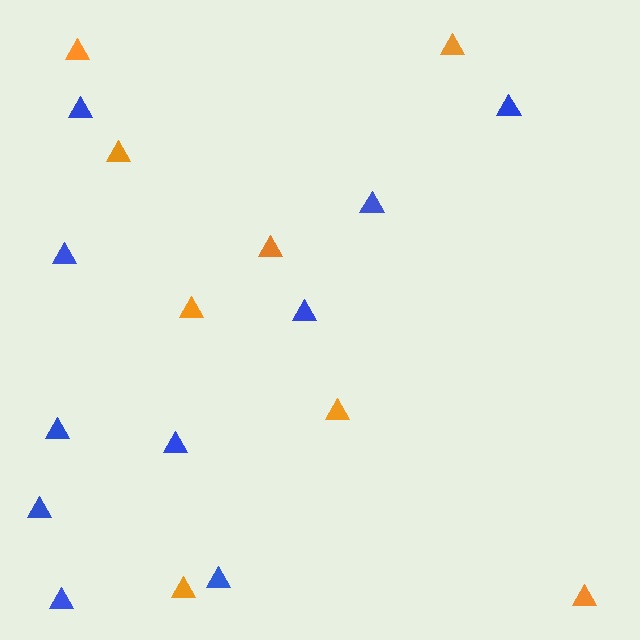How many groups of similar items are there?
There are 2 groups: one group of orange triangles (8) and one group of blue triangles (10).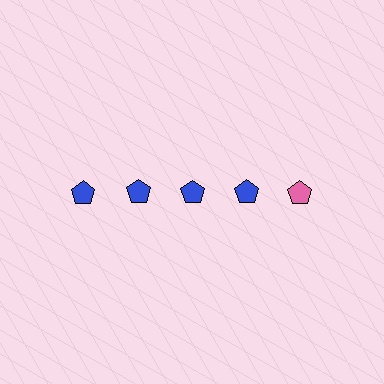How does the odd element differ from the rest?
It has a different color: pink instead of blue.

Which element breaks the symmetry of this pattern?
The pink pentagon in the top row, rightmost column breaks the symmetry. All other shapes are blue pentagons.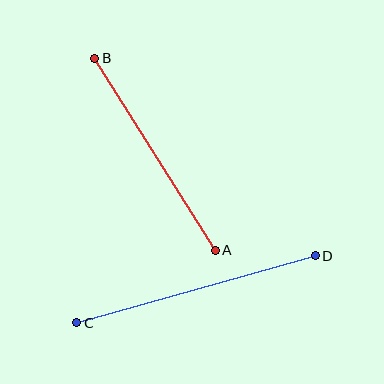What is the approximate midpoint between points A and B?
The midpoint is at approximately (155, 154) pixels.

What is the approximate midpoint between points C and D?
The midpoint is at approximately (196, 289) pixels.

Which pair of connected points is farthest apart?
Points C and D are farthest apart.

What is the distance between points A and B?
The distance is approximately 227 pixels.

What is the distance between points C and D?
The distance is approximately 248 pixels.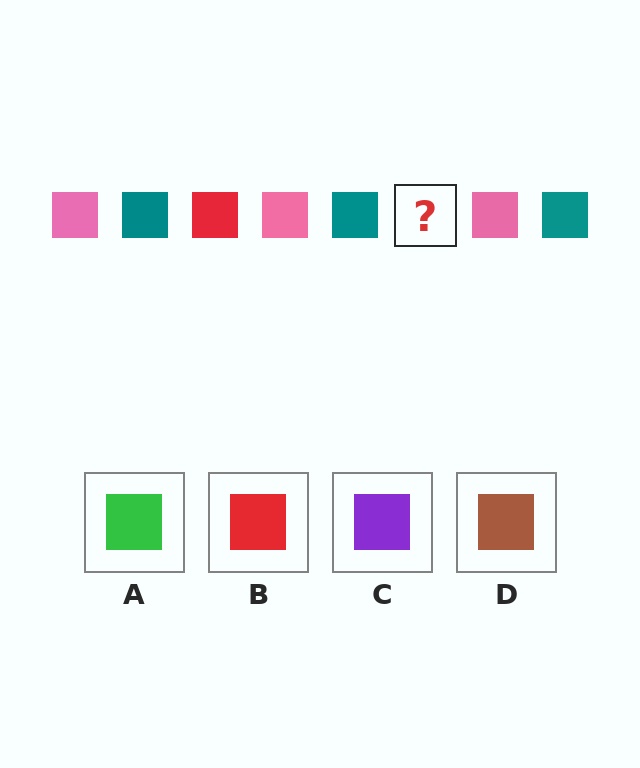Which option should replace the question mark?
Option B.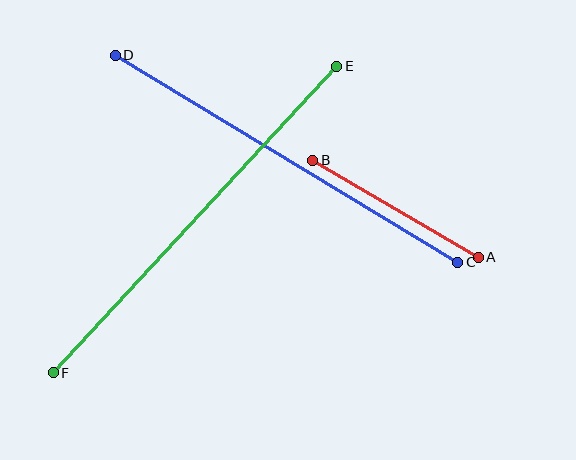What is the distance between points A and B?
The distance is approximately 192 pixels.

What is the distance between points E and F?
The distance is approximately 418 pixels.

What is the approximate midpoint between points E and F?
The midpoint is at approximately (195, 219) pixels.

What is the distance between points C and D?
The distance is approximately 400 pixels.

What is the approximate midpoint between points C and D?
The midpoint is at approximately (286, 159) pixels.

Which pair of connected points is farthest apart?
Points E and F are farthest apart.